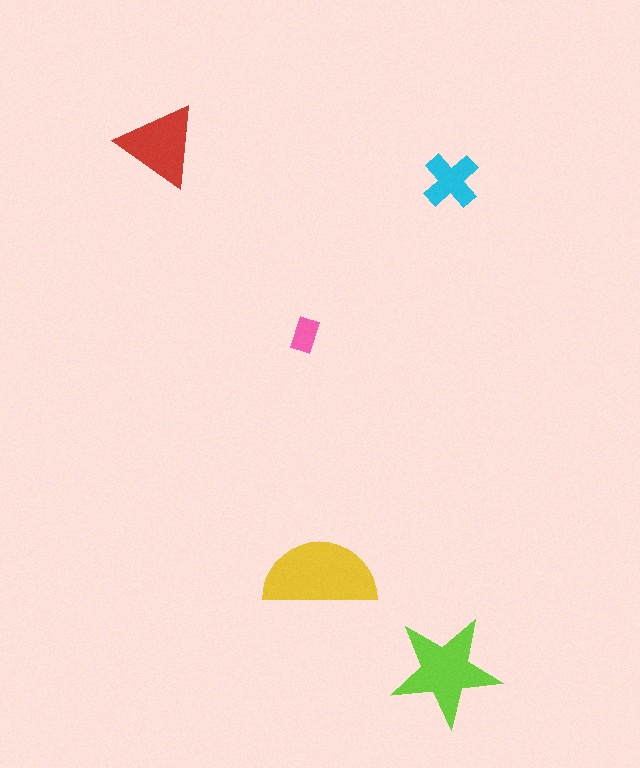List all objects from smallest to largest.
The pink rectangle, the cyan cross, the red triangle, the lime star, the yellow semicircle.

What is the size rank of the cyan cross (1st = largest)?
4th.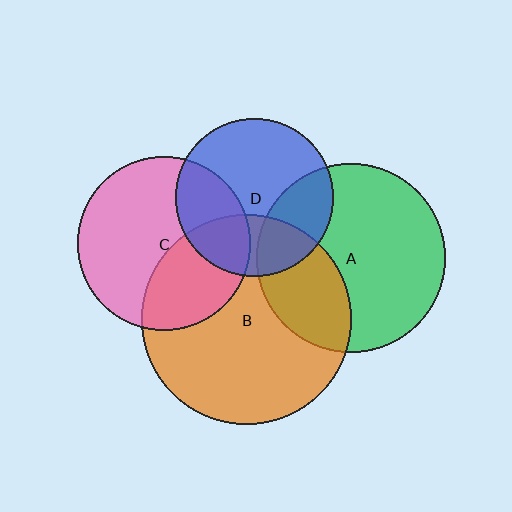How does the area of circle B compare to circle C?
Approximately 1.5 times.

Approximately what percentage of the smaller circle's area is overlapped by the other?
Approximately 30%.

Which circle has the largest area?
Circle B (orange).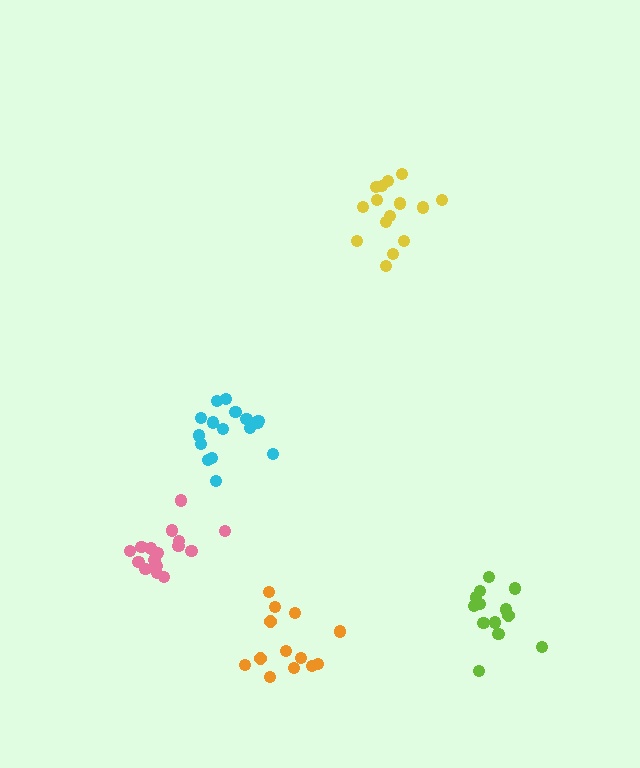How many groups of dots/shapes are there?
There are 5 groups.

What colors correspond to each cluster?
The clusters are colored: yellow, orange, cyan, pink, lime.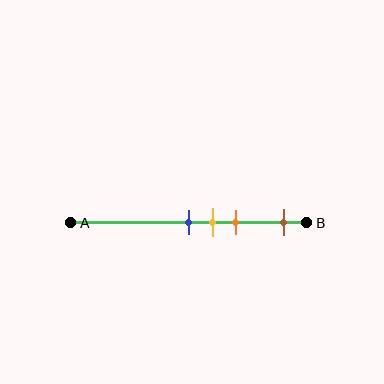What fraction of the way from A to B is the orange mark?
The orange mark is approximately 70% (0.7) of the way from A to B.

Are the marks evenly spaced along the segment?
No, the marks are not evenly spaced.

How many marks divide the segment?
There are 4 marks dividing the segment.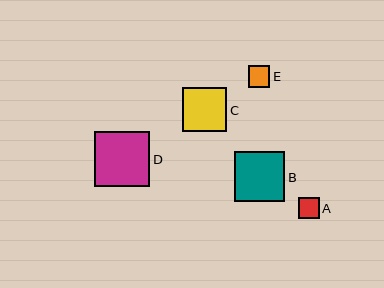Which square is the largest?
Square D is the largest with a size of approximately 55 pixels.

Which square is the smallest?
Square A is the smallest with a size of approximately 21 pixels.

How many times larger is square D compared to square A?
Square D is approximately 2.6 times the size of square A.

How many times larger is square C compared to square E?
Square C is approximately 2.1 times the size of square E.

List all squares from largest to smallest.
From largest to smallest: D, B, C, E, A.